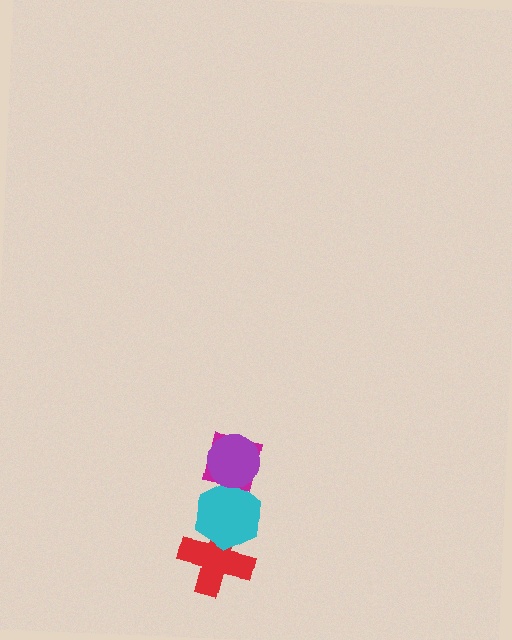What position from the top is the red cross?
The red cross is 4th from the top.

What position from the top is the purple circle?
The purple circle is 1st from the top.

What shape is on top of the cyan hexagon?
The magenta square is on top of the cyan hexagon.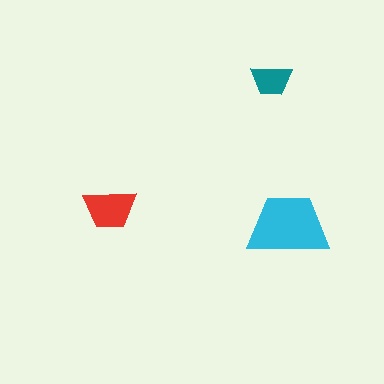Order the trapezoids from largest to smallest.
the cyan one, the red one, the teal one.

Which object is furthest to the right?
The cyan trapezoid is rightmost.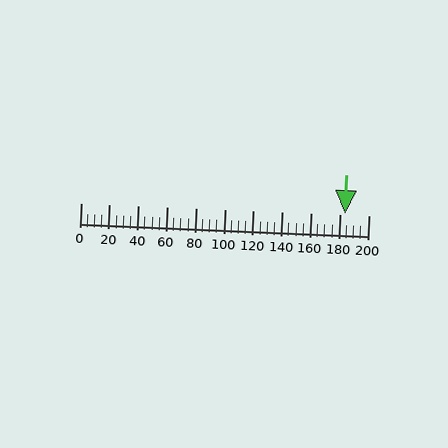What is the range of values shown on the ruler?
The ruler shows values from 0 to 200.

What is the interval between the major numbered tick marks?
The major tick marks are spaced 20 units apart.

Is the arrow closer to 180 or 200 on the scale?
The arrow is closer to 180.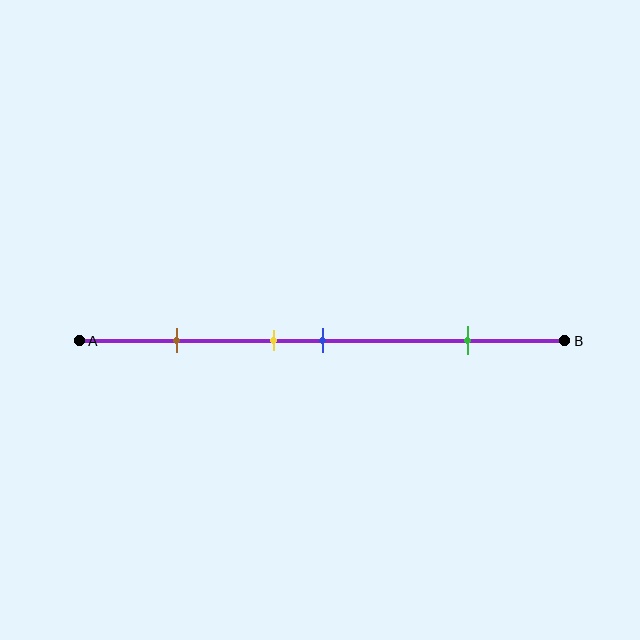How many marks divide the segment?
There are 4 marks dividing the segment.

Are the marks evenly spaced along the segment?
No, the marks are not evenly spaced.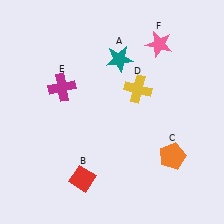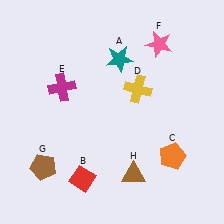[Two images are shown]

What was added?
A brown pentagon (G), a brown triangle (H) were added in Image 2.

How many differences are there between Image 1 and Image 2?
There are 2 differences between the two images.